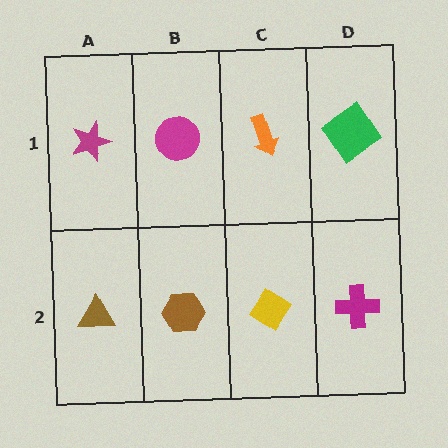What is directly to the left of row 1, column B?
A magenta star.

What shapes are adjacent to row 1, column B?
A brown hexagon (row 2, column B), a magenta star (row 1, column A), an orange arrow (row 1, column C).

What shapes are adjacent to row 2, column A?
A magenta star (row 1, column A), a brown hexagon (row 2, column B).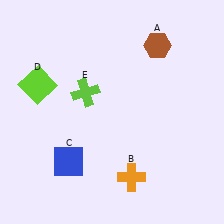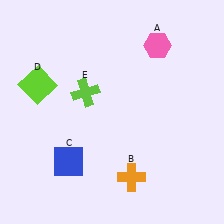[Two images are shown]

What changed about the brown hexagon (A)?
In Image 1, A is brown. In Image 2, it changed to pink.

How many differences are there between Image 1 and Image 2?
There is 1 difference between the two images.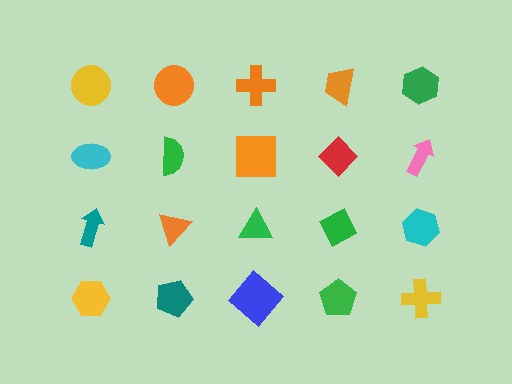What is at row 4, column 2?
A teal pentagon.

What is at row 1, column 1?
A yellow circle.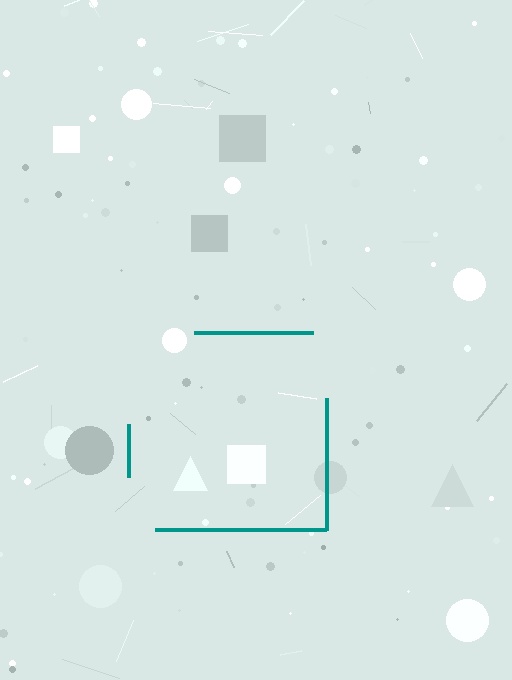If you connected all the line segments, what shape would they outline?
They would outline a square.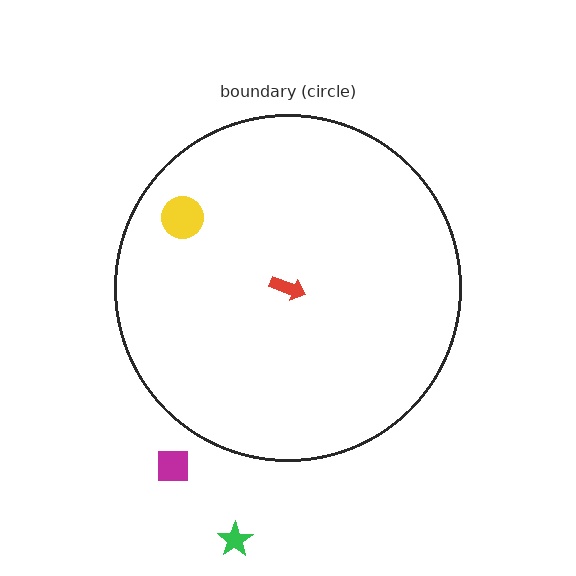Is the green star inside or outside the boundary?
Outside.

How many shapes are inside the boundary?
2 inside, 2 outside.